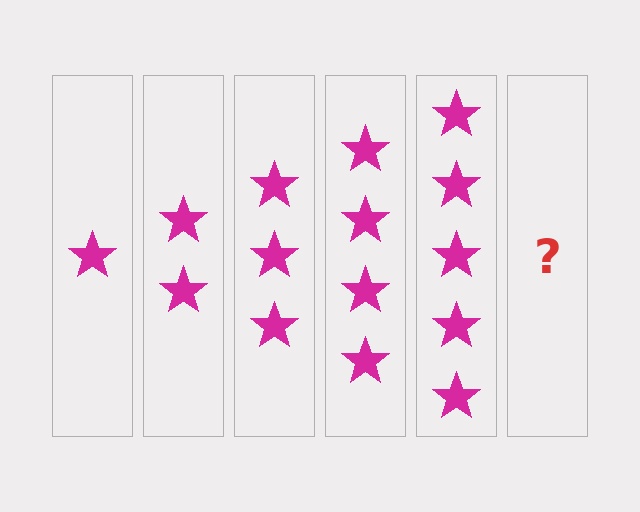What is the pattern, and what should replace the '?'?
The pattern is that each step adds one more star. The '?' should be 6 stars.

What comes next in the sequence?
The next element should be 6 stars.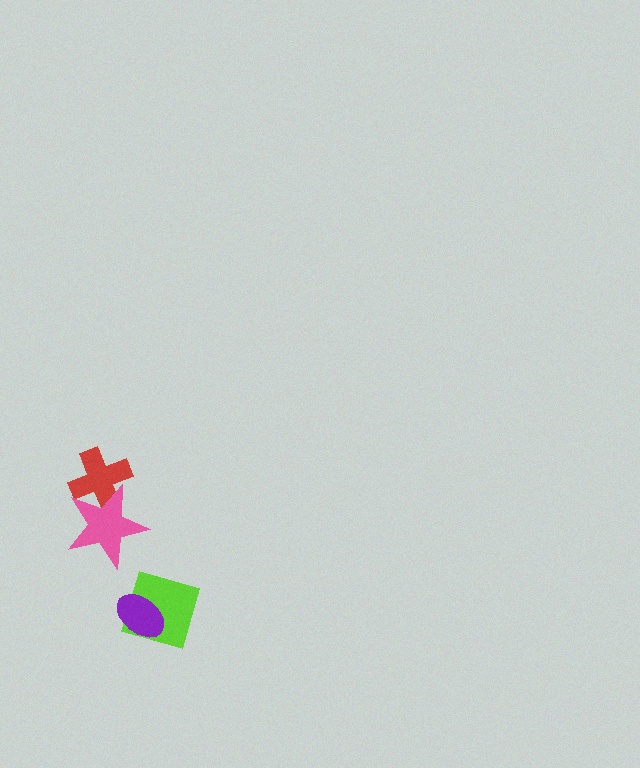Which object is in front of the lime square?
The purple ellipse is in front of the lime square.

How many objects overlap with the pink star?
1 object overlaps with the pink star.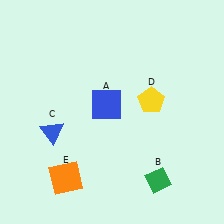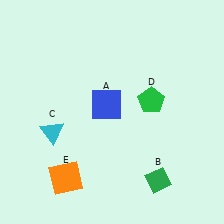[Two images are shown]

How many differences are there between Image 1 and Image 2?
There are 2 differences between the two images.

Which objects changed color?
C changed from blue to cyan. D changed from yellow to green.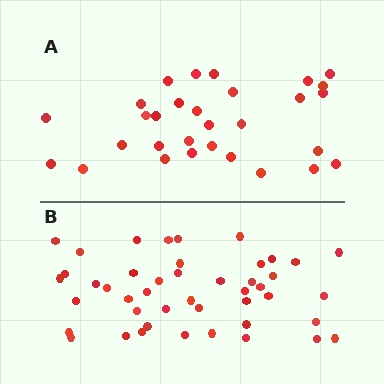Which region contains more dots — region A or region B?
Region B (the bottom region) has more dots.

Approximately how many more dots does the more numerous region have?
Region B has approximately 15 more dots than region A.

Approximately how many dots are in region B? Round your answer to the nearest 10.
About 40 dots. (The exact count is 45, which rounds to 40.)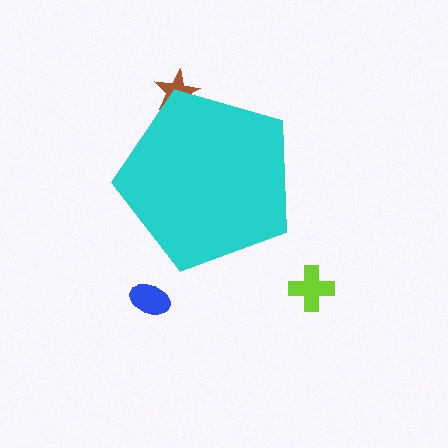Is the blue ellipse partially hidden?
No, the blue ellipse is fully visible.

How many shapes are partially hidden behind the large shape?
1 shape is partially hidden.